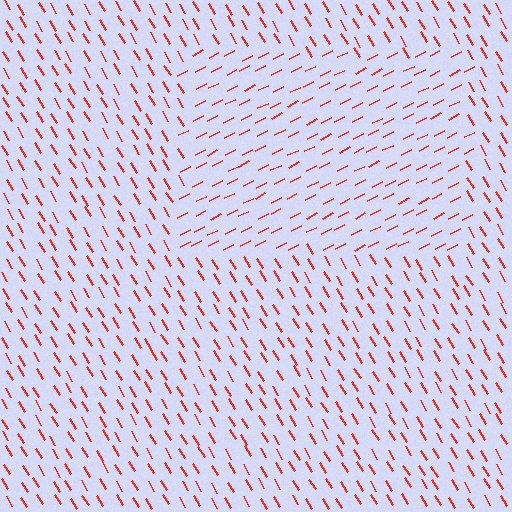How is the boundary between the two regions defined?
The boundary is defined purely by a change in line orientation (approximately 86 degrees difference). All lines are the same color and thickness.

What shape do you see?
I see a rectangle.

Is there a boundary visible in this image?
Yes, there is a texture boundary formed by a change in line orientation.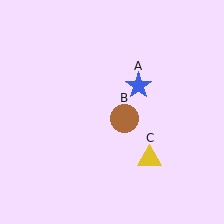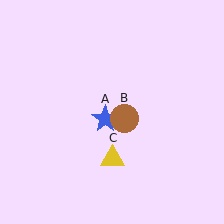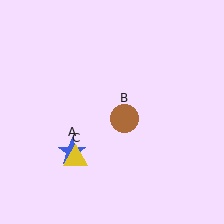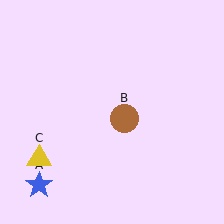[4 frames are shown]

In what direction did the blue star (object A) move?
The blue star (object A) moved down and to the left.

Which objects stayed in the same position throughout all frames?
Brown circle (object B) remained stationary.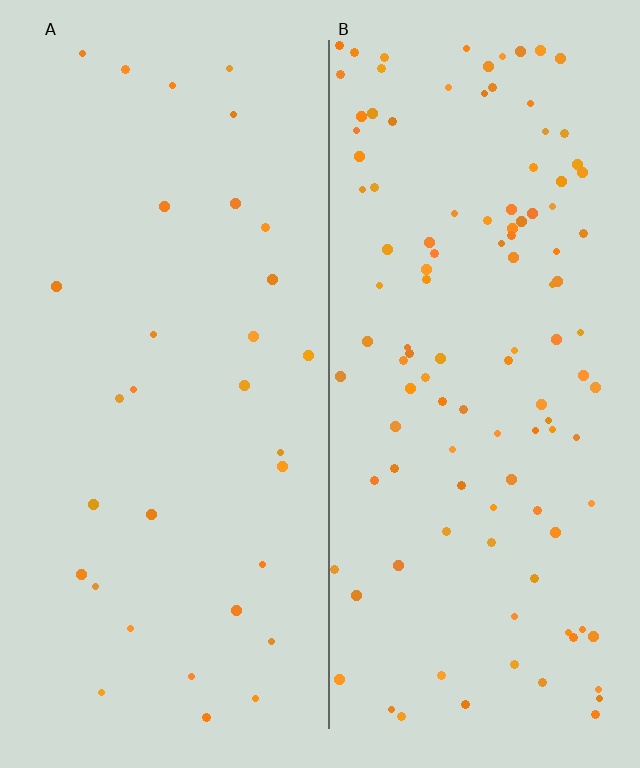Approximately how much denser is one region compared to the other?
Approximately 3.6× — region B over region A.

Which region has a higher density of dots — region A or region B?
B (the right).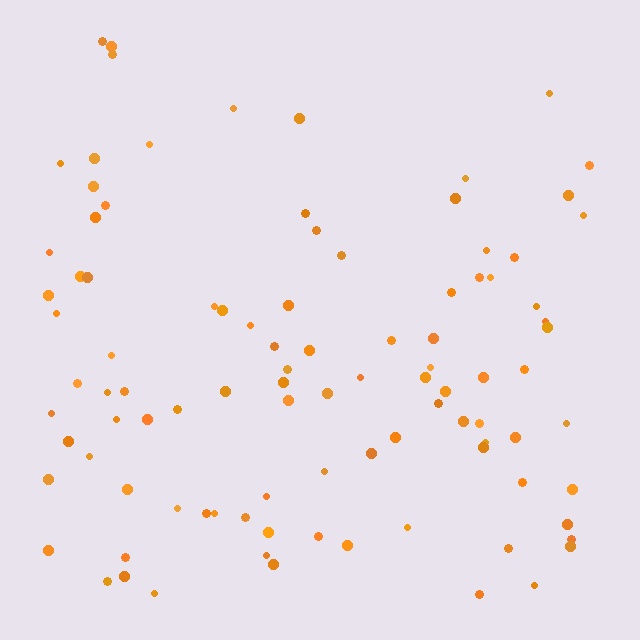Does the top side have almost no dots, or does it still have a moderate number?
Still a moderate number, just noticeably fewer than the bottom.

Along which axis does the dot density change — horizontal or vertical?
Vertical.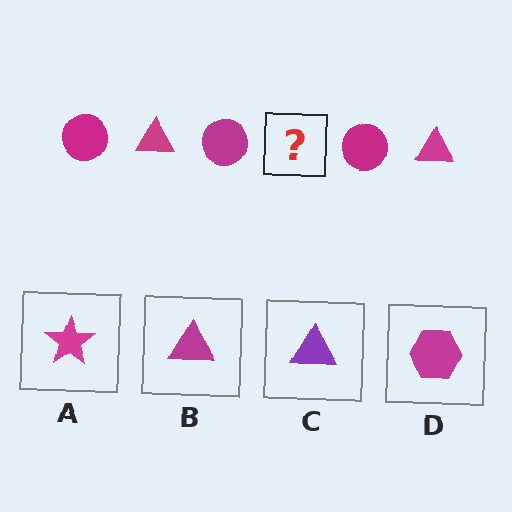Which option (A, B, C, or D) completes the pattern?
B.